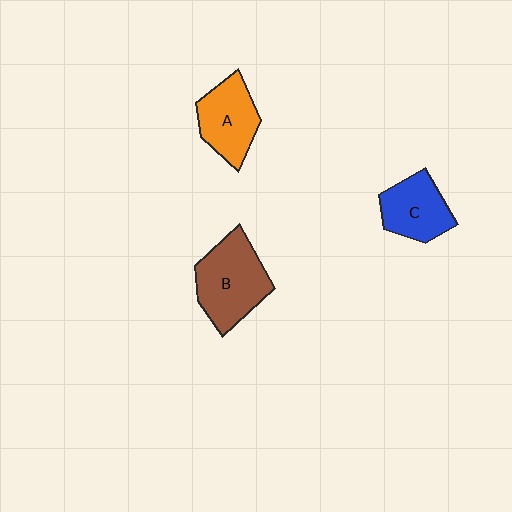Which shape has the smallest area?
Shape C (blue).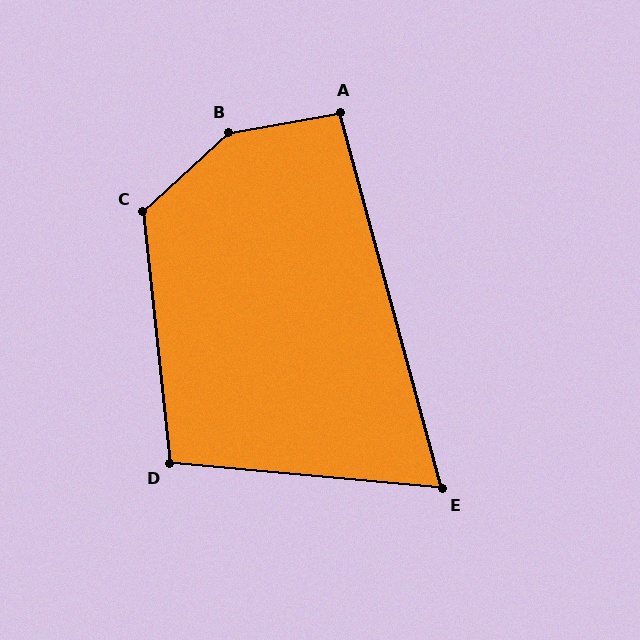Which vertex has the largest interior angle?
B, at approximately 148 degrees.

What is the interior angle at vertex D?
Approximately 101 degrees (obtuse).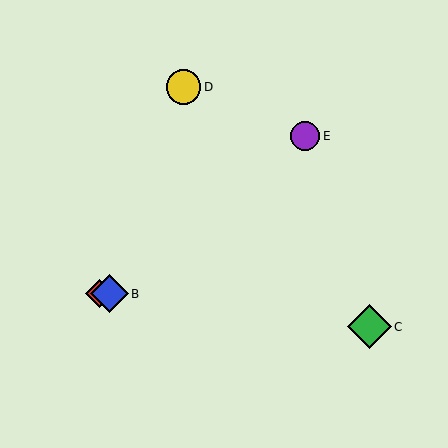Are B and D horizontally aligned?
No, B is at y≈294 and D is at y≈87.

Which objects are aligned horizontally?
Objects A, B are aligned horizontally.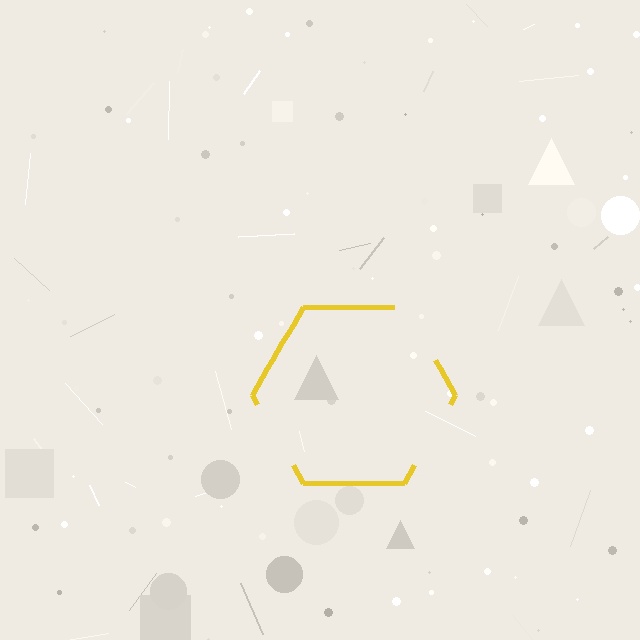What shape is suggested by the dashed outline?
The dashed outline suggests a hexagon.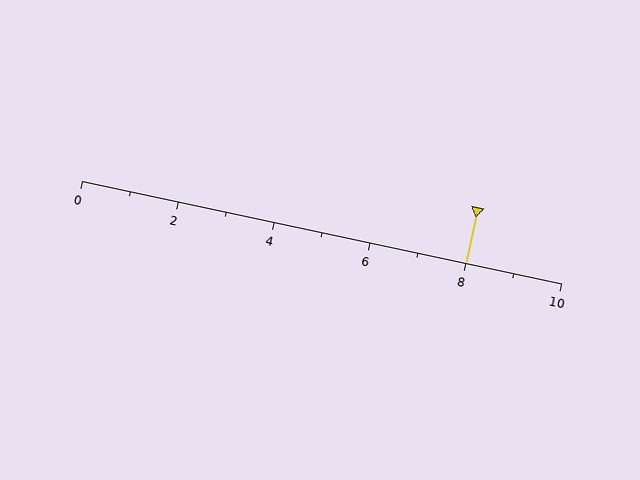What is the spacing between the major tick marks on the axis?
The major ticks are spaced 2 apart.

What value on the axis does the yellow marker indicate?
The marker indicates approximately 8.